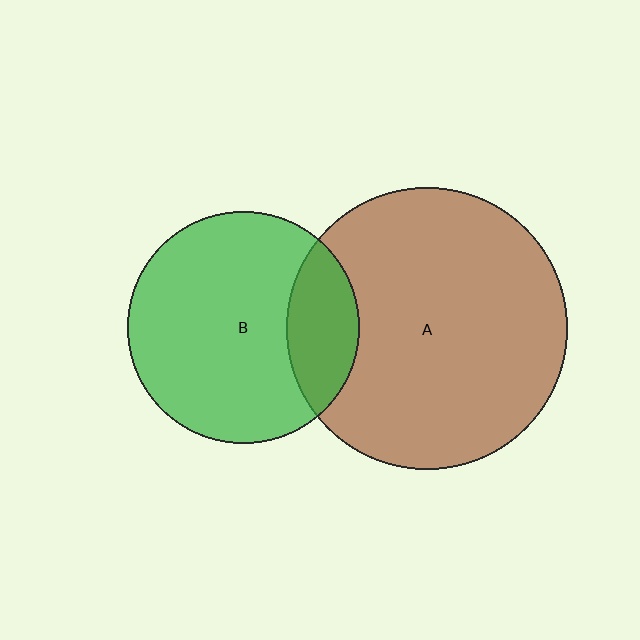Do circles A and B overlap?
Yes.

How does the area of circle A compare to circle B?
Approximately 1.5 times.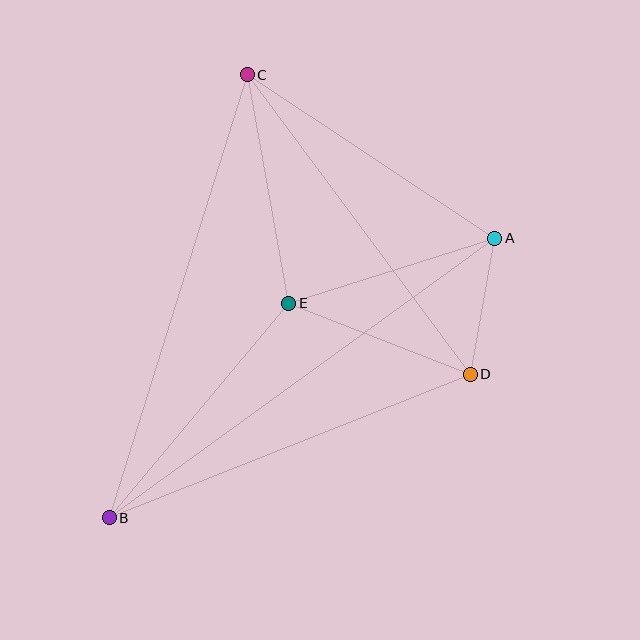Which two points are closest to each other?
Points A and D are closest to each other.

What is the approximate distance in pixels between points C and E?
The distance between C and E is approximately 232 pixels.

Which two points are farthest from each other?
Points A and B are farthest from each other.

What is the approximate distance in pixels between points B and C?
The distance between B and C is approximately 464 pixels.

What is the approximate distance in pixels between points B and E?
The distance between B and E is approximately 280 pixels.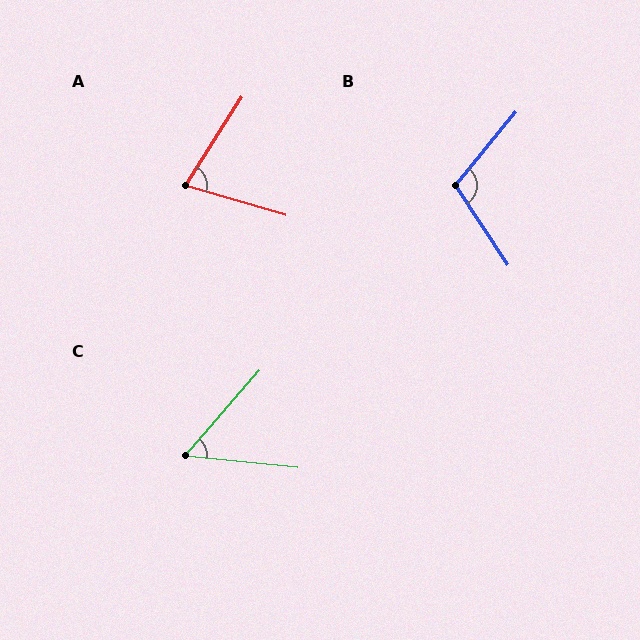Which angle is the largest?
B, at approximately 107 degrees.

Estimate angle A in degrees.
Approximately 74 degrees.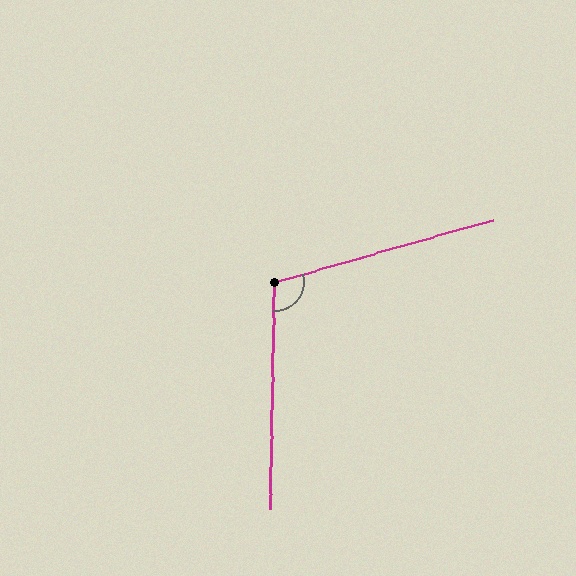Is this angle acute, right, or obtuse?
It is obtuse.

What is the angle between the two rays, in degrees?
Approximately 107 degrees.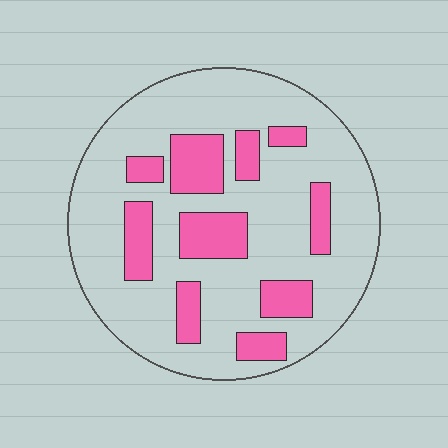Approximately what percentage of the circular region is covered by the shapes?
Approximately 25%.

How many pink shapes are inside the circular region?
10.